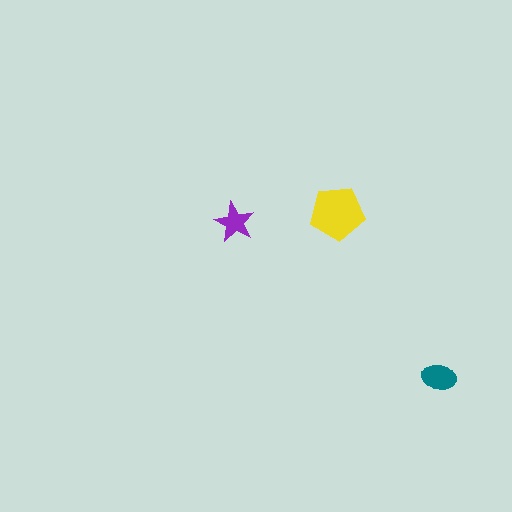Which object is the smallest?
The purple star.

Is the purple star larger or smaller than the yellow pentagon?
Smaller.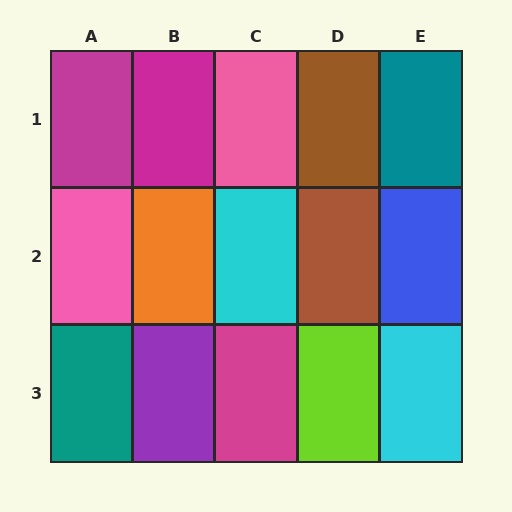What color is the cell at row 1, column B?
Magenta.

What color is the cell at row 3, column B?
Purple.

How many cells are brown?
2 cells are brown.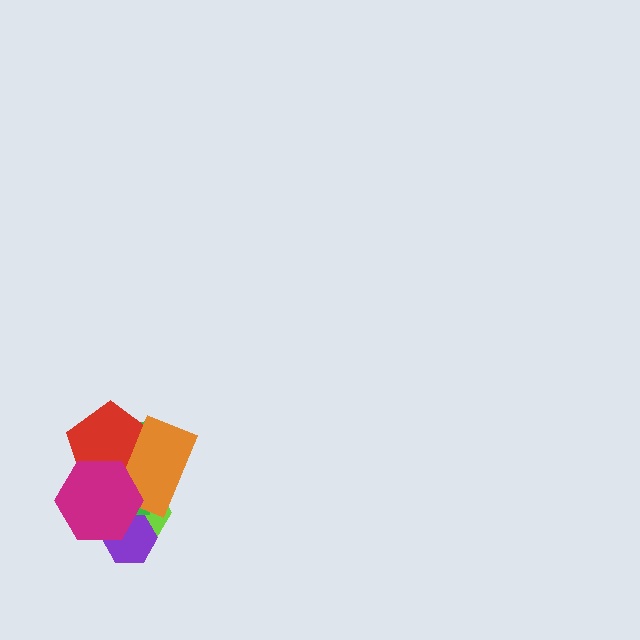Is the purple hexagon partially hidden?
Yes, it is partially covered by another shape.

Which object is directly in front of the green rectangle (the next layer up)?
The red pentagon is directly in front of the green rectangle.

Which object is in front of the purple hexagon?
The magenta hexagon is in front of the purple hexagon.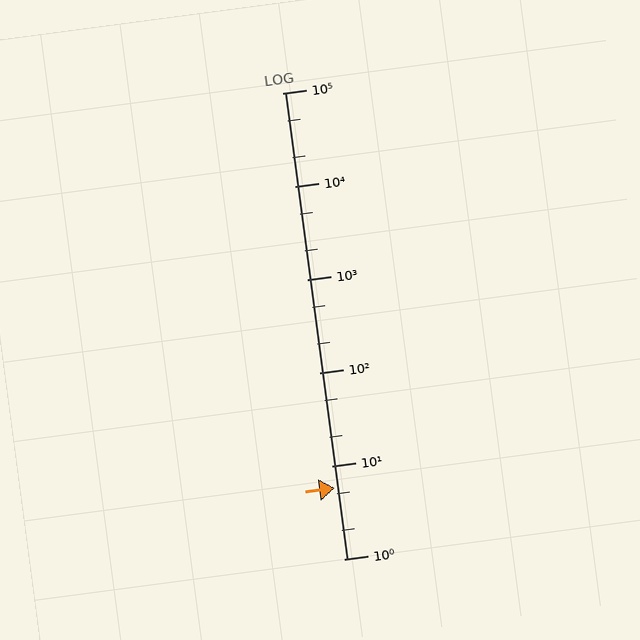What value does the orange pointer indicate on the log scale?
The pointer indicates approximately 5.7.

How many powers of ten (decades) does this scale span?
The scale spans 5 decades, from 1 to 100000.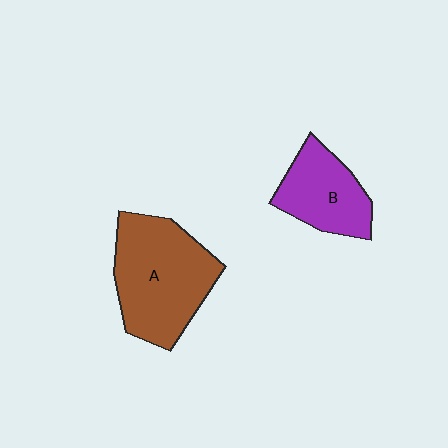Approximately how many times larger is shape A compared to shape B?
Approximately 1.6 times.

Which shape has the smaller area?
Shape B (purple).